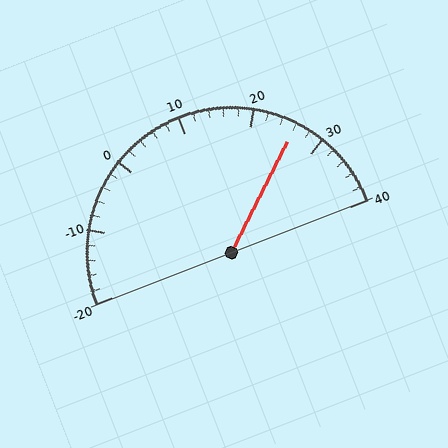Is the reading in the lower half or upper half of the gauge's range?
The reading is in the upper half of the range (-20 to 40).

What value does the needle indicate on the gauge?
The needle indicates approximately 26.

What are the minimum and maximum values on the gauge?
The gauge ranges from -20 to 40.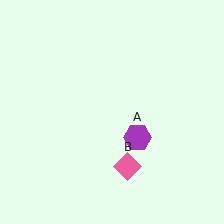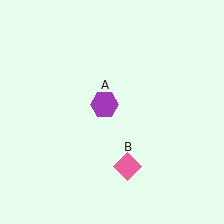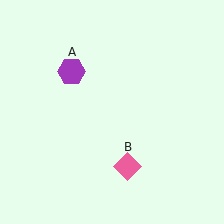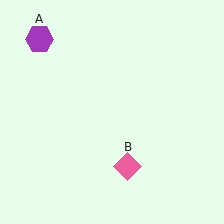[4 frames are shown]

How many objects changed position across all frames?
1 object changed position: purple hexagon (object A).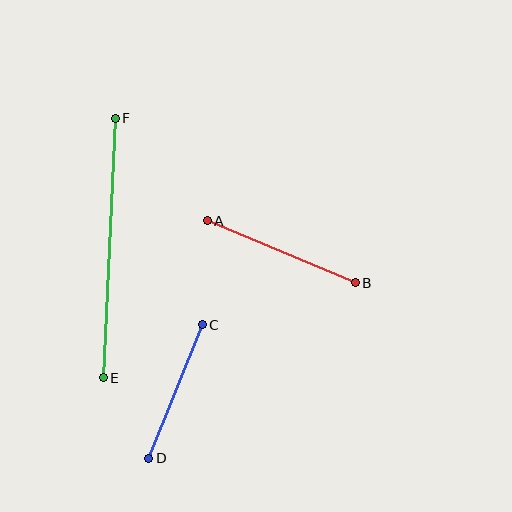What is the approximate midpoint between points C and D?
The midpoint is at approximately (175, 392) pixels.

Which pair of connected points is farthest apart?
Points E and F are farthest apart.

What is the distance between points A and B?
The distance is approximately 160 pixels.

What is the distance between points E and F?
The distance is approximately 259 pixels.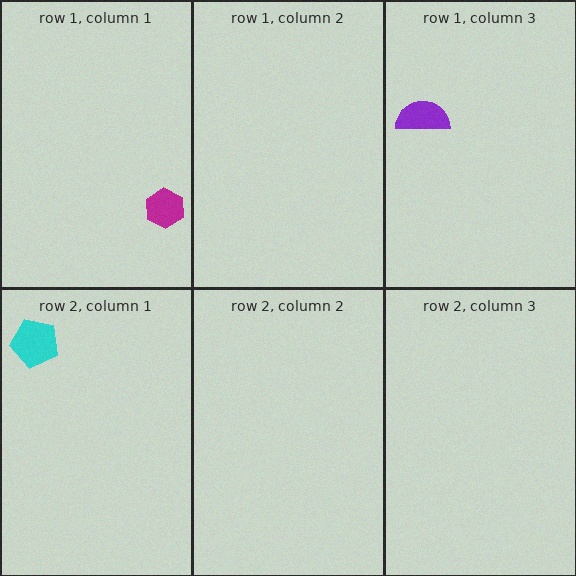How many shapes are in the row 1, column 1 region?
1.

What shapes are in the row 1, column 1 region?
The magenta hexagon.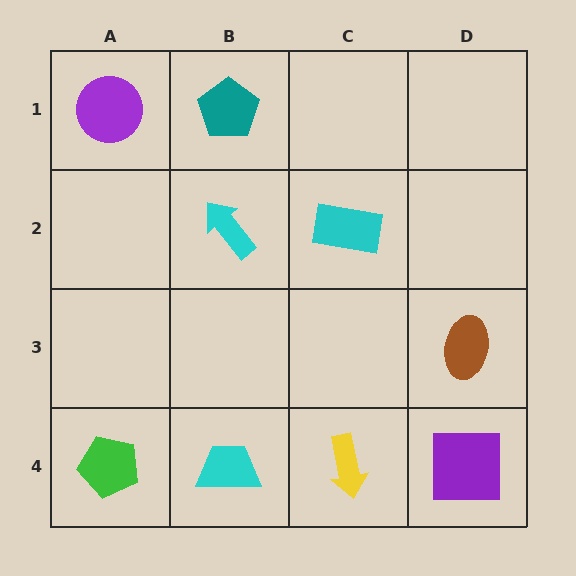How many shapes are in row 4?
4 shapes.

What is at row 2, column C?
A cyan rectangle.